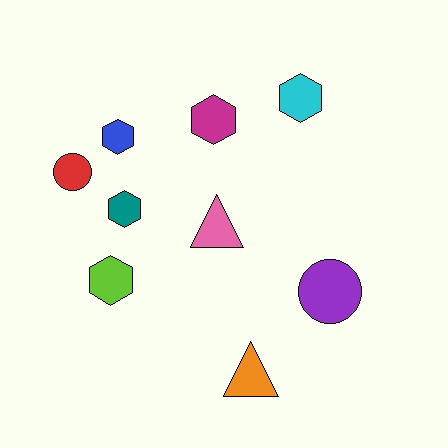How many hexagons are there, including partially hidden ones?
There are 5 hexagons.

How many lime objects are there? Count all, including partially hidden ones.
There is 1 lime object.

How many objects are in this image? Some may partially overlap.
There are 9 objects.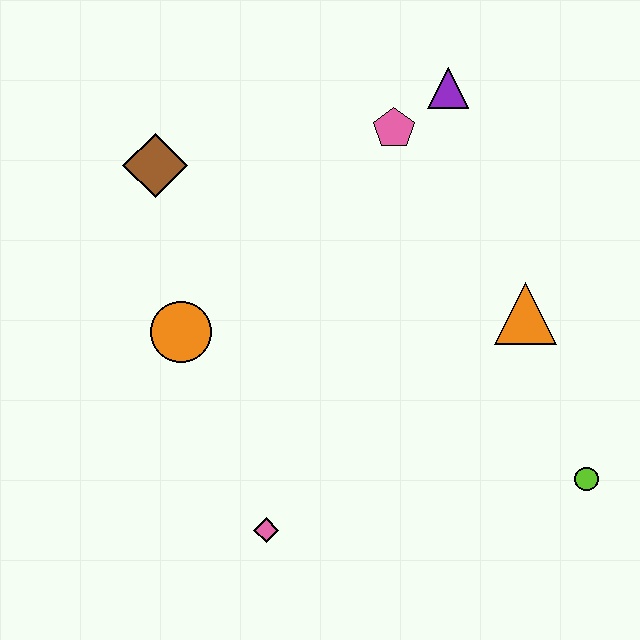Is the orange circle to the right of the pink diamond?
No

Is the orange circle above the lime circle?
Yes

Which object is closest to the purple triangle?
The pink pentagon is closest to the purple triangle.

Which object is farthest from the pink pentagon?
The pink diamond is farthest from the pink pentagon.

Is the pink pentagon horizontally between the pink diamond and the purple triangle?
Yes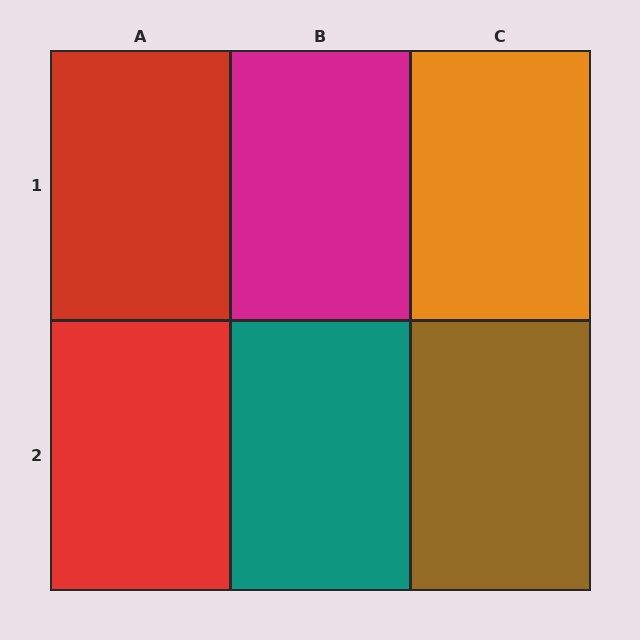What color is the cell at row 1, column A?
Red.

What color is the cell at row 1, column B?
Magenta.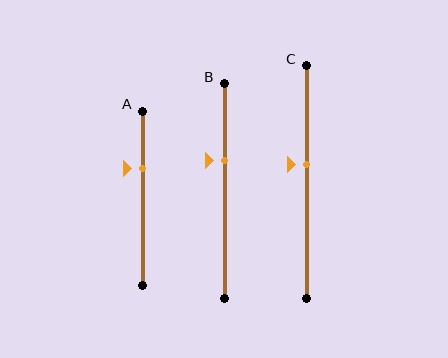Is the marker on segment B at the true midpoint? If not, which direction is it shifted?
No, the marker on segment B is shifted upward by about 14% of the segment length.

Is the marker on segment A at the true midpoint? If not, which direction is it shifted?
No, the marker on segment A is shifted upward by about 17% of the segment length.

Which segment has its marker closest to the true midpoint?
Segment C has its marker closest to the true midpoint.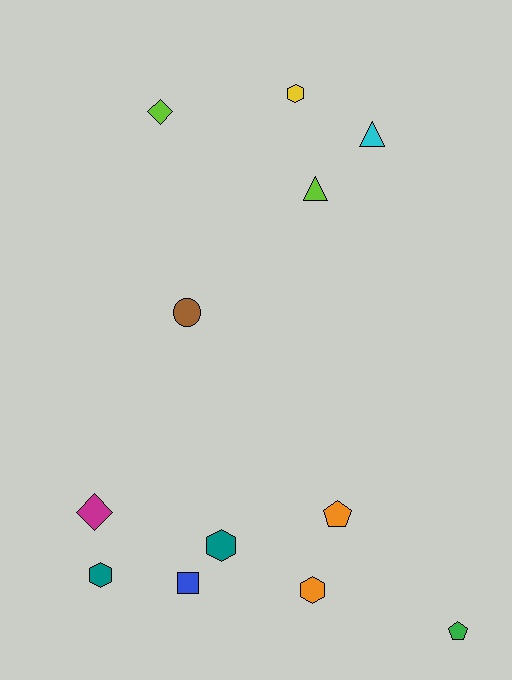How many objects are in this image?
There are 12 objects.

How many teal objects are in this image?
There are 2 teal objects.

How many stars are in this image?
There are no stars.